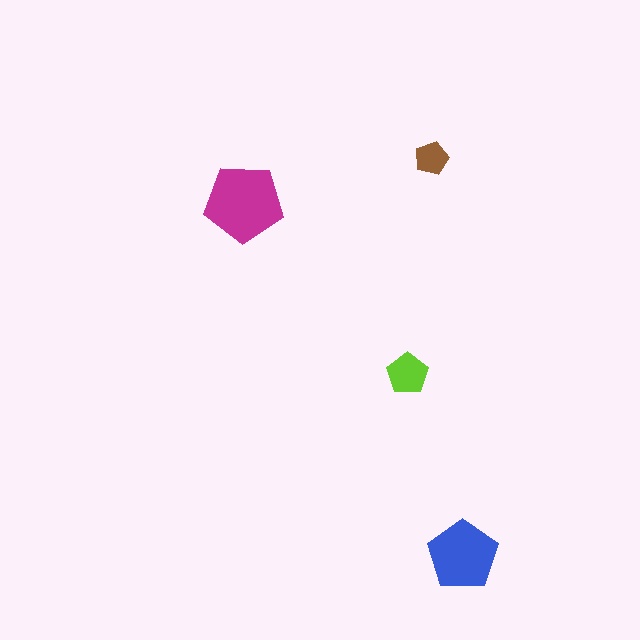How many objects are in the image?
There are 4 objects in the image.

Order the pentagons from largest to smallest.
the magenta one, the blue one, the lime one, the brown one.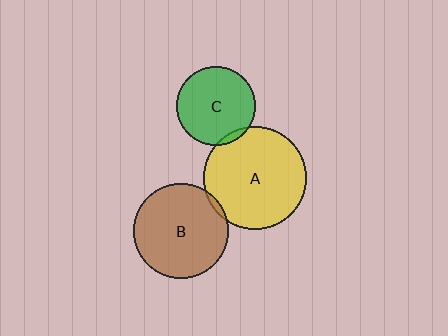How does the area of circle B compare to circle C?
Approximately 1.4 times.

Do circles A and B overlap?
Yes.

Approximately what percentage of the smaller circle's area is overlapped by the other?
Approximately 5%.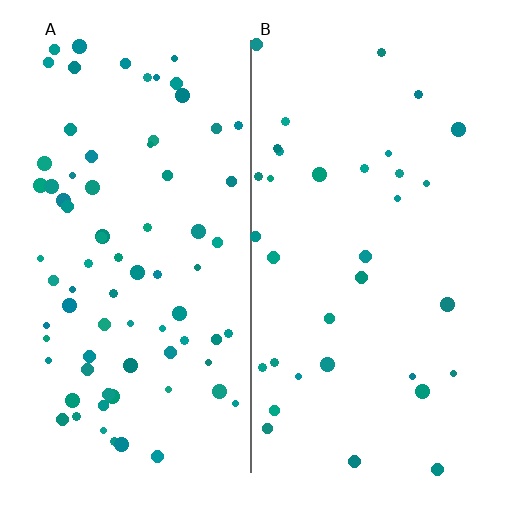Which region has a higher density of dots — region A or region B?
A (the left).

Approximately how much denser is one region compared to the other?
Approximately 2.3× — region A over region B.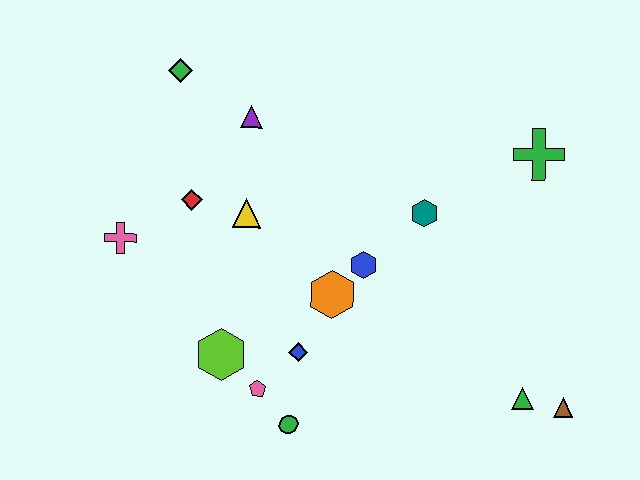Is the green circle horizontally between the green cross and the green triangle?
No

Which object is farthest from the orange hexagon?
The green diamond is farthest from the orange hexagon.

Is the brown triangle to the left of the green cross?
No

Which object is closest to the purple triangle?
The green diamond is closest to the purple triangle.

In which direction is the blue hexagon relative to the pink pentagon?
The blue hexagon is above the pink pentagon.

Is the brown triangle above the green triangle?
No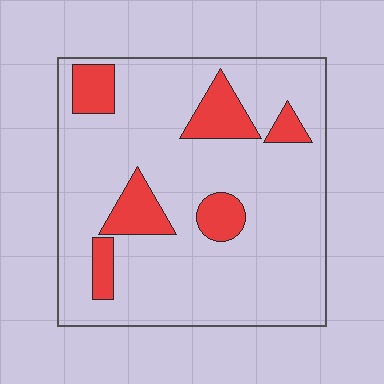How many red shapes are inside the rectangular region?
6.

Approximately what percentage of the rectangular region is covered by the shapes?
Approximately 15%.